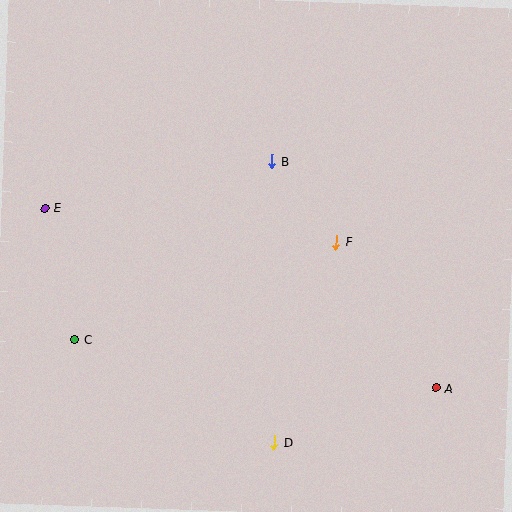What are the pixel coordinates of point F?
Point F is at (336, 242).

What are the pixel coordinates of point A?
Point A is at (436, 388).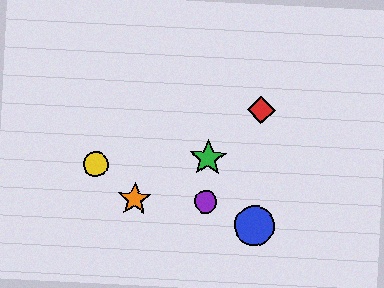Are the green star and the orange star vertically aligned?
No, the green star is at x≈208 and the orange star is at x≈134.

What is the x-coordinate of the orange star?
The orange star is at x≈134.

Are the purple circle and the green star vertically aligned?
Yes, both are at x≈206.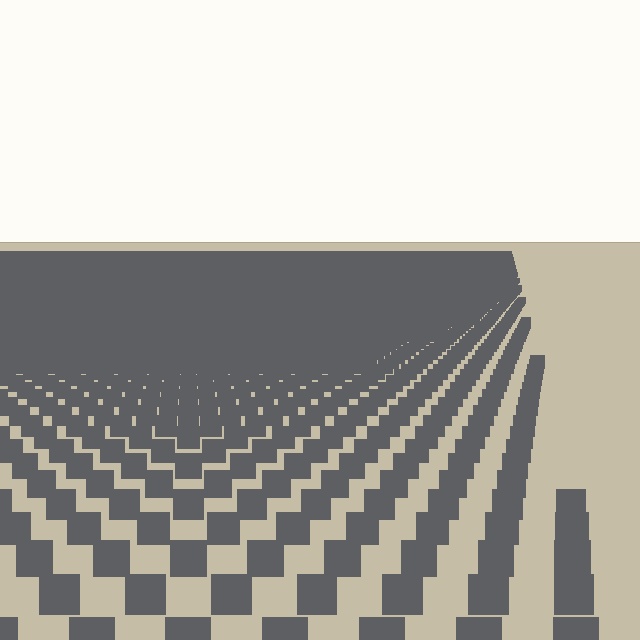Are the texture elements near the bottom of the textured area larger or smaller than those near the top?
Larger. Near the bottom, elements are closer to the viewer and appear at a bigger on-screen size.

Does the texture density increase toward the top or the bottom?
Density increases toward the top.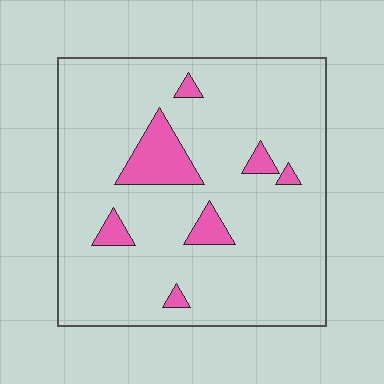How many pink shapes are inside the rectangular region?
7.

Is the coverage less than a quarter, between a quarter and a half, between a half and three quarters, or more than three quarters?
Less than a quarter.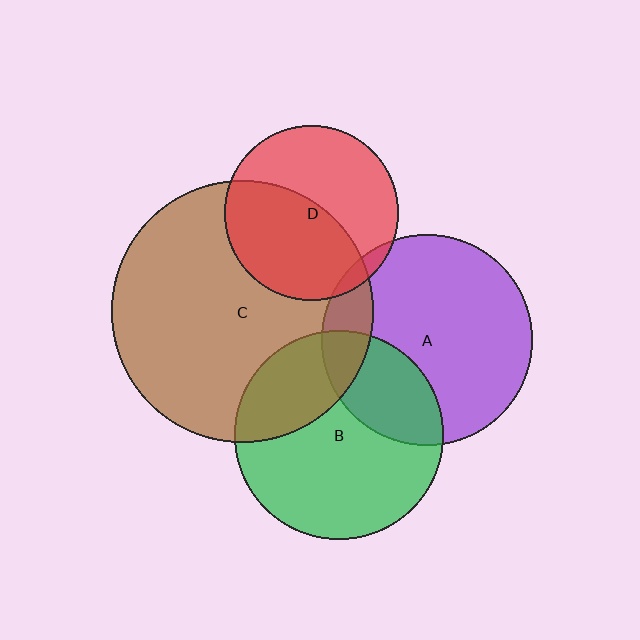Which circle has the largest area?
Circle C (brown).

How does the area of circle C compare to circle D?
Approximately 2.3 times.